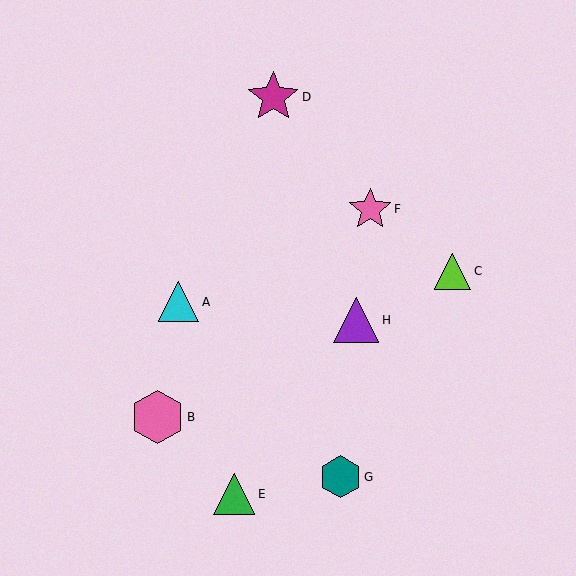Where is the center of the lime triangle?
The center of the lime triangle is at (453, 272).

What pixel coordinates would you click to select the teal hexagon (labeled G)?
Click at (340, 477) to select the teal hexagon G.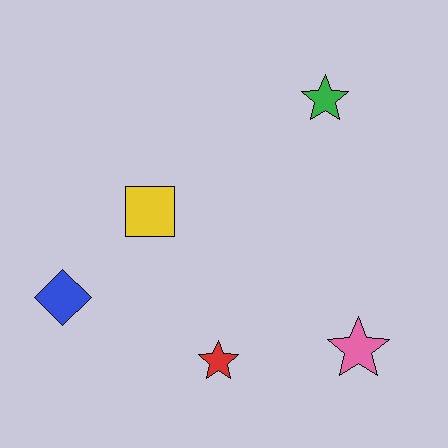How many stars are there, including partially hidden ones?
There are 3 stars.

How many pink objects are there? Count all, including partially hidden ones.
There is 1 pink object.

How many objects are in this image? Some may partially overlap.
There are 5 objects.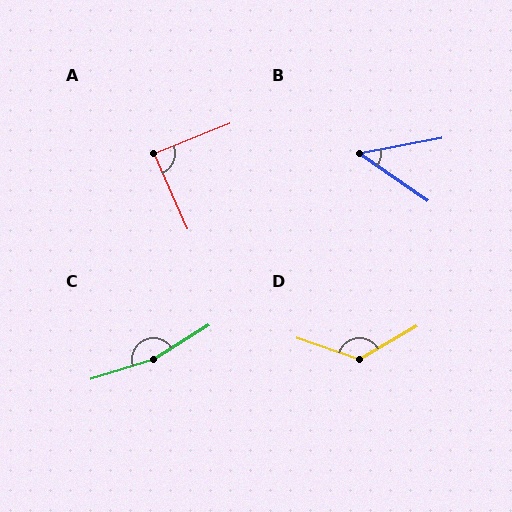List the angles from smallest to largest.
B (46°), A (88°), D (131°), C (165°).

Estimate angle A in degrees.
Approximately 88 degrees.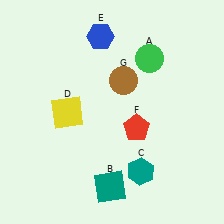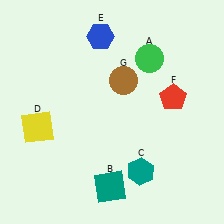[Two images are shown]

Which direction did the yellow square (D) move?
The yellow square (D) moved left.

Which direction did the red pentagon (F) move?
The red pentagon (F) moved right.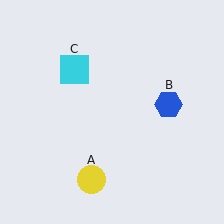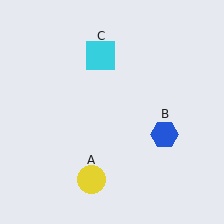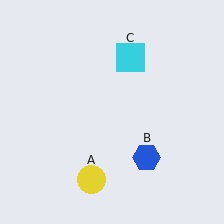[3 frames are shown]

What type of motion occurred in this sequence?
The blue hexagon (object B), cyan square (object C) rotated clockwise around the center of the scene.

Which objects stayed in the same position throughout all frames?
Yellow circle (object A) remained stationary.